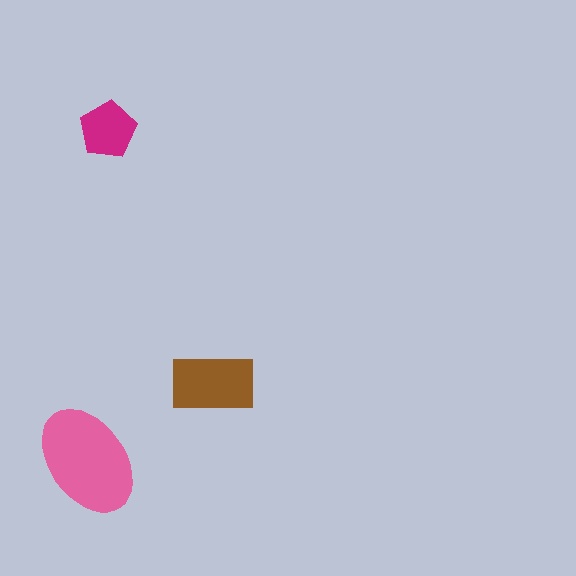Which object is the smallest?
The magenta pentagon.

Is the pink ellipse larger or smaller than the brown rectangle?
Larger.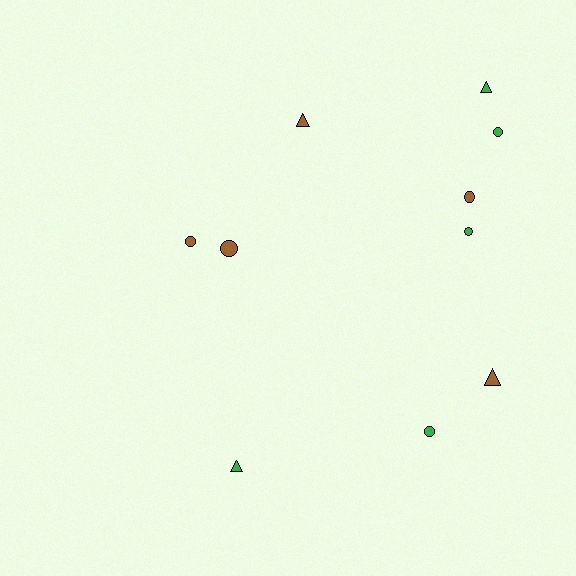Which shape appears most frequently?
Circle, with 6 objects.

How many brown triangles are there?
There are 2 brown triangles.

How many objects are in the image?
There are 10 objects.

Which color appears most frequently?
Brown, with 5 objects.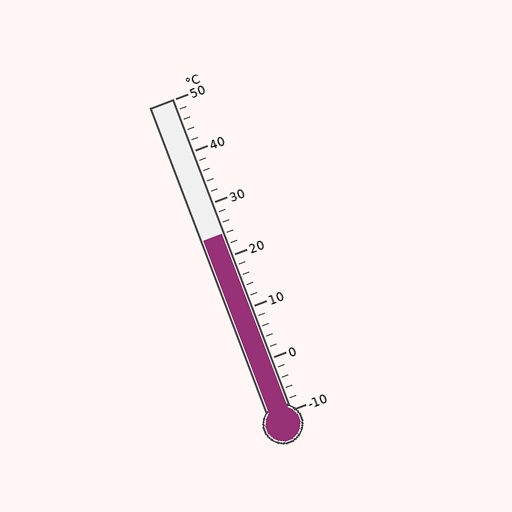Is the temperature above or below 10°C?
The temperature is above 10°C.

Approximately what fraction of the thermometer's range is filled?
The thermometer is filled to approximately 55% of its range.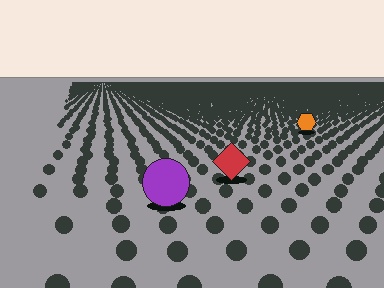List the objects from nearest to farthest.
From nearest to farthest: the purple circle, the red diamond, the orange hexagon.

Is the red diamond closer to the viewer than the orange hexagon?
Yes. The red diamond is closer — you can tell from the texture gradient: the ground texture is coarser near it.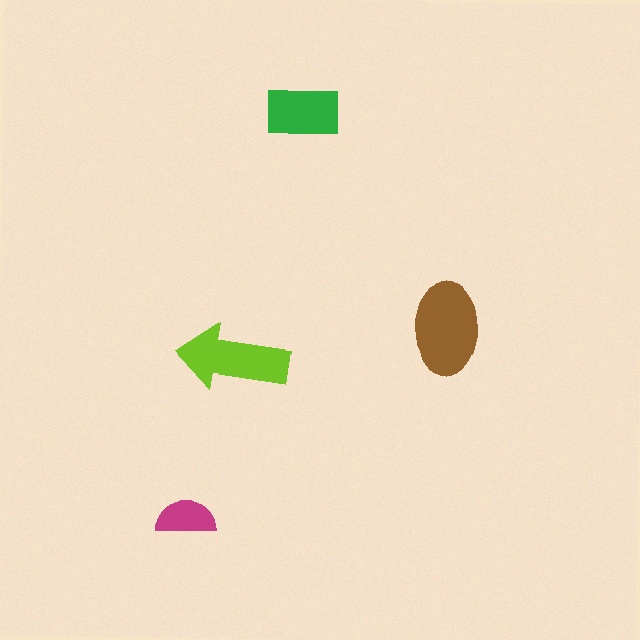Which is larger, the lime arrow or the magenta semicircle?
The lime arrow.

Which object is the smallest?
The magenta semicircle.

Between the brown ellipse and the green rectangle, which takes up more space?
The brown ellipse.